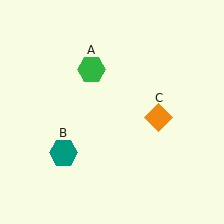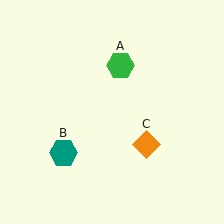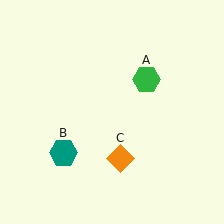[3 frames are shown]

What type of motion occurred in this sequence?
The green hexagon (object A), orange diamond (object C) rotated clockwise around the center of the scene.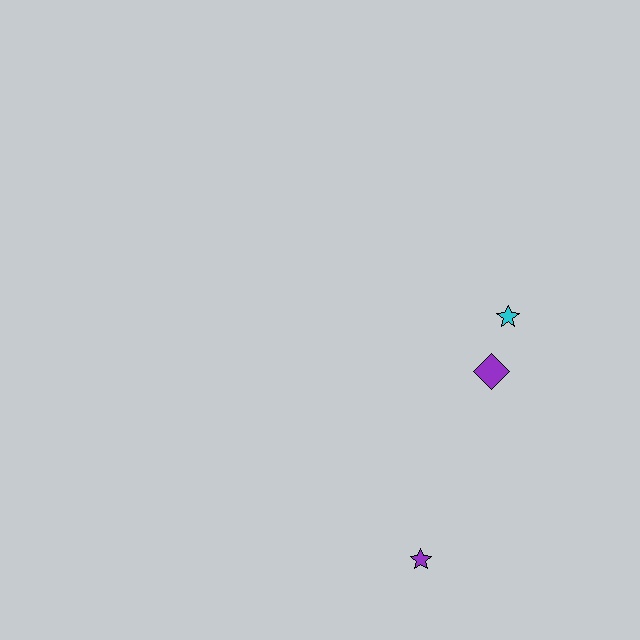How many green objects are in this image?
There are no green objects.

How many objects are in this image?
There are 3 objects.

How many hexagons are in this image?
There are no hexagons.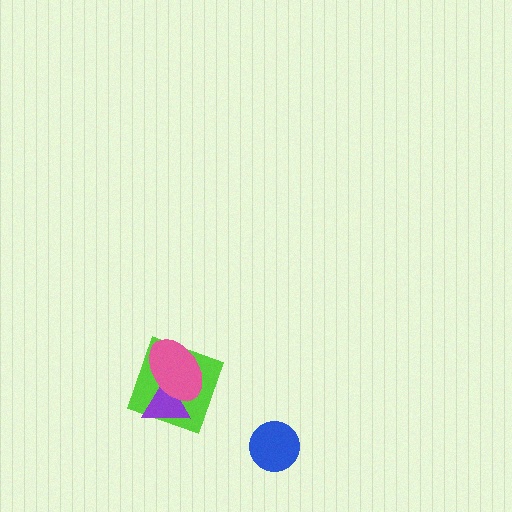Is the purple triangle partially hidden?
Yes, it is partially covered by another shape.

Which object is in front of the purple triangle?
The pink ellipse is in front of the purple triangle.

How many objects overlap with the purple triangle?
2 objects overlap with the purple triangle.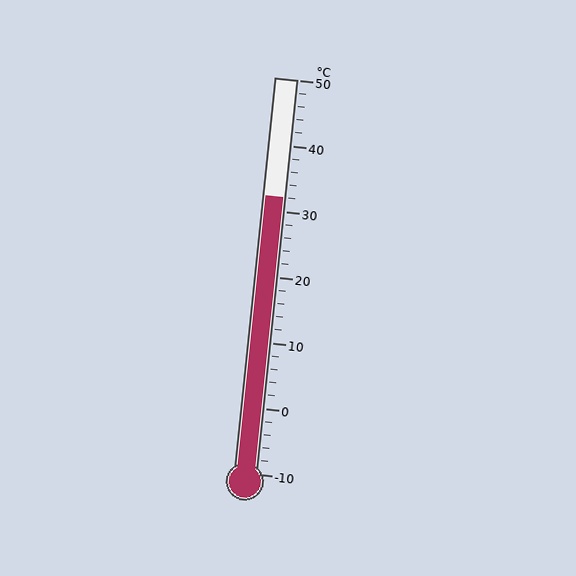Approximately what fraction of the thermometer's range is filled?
The thermometer is filled to approximately 70% of its range.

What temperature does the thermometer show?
The thermometer shows approximately 32°C.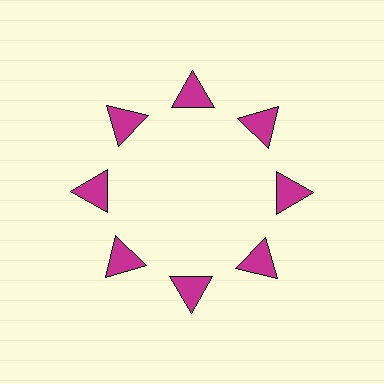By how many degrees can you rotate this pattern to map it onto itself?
The pattern maps onto itself every 45 degrees of rotation.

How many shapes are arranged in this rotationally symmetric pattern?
There are 8 shapes, arranged in 8 groups of 1.